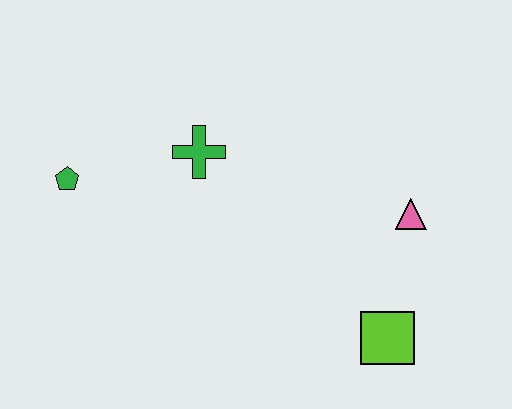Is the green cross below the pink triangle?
No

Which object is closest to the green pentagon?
The green cross is closest to the green pentagon.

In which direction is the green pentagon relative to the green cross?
The green pentagon is to the left of the green cross.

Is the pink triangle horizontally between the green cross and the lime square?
No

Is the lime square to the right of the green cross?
Yes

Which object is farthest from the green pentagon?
The lime square is farthest from the green pentagon.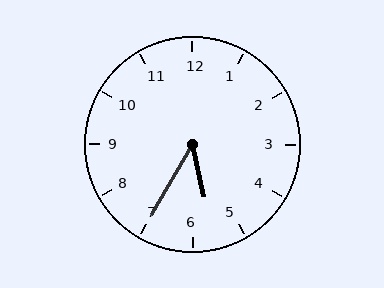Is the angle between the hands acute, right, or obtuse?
It is acute.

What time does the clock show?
5:35.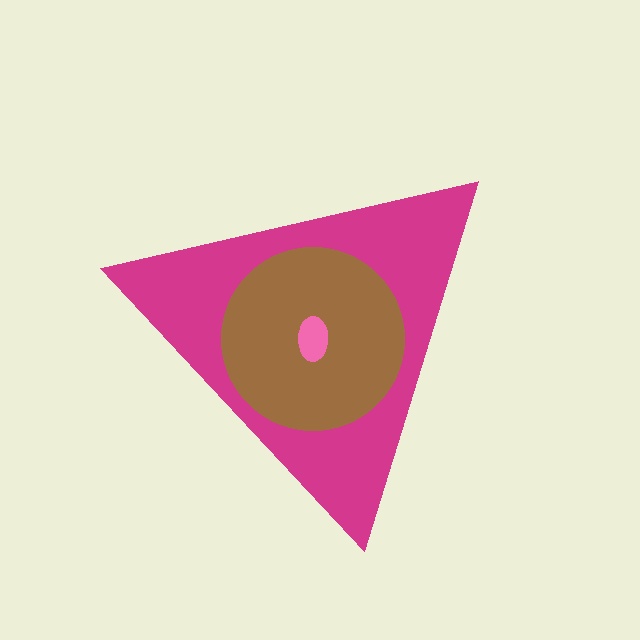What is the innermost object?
The pink ellipse.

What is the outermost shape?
The magenta triangle.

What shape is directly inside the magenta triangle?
The brown circle.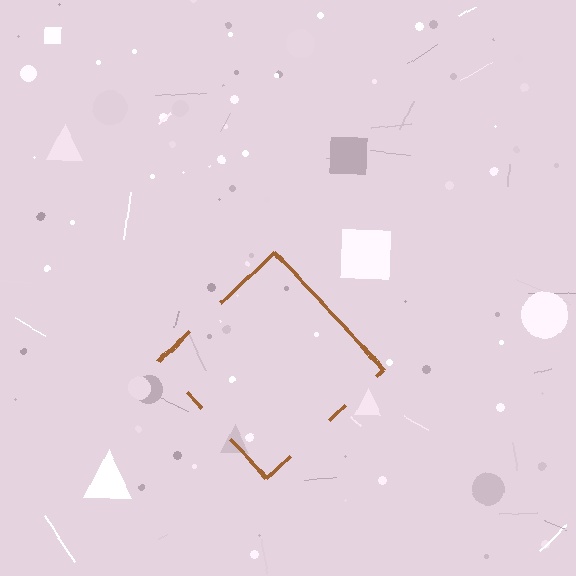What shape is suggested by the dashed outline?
The dashed outline suggests a diamond.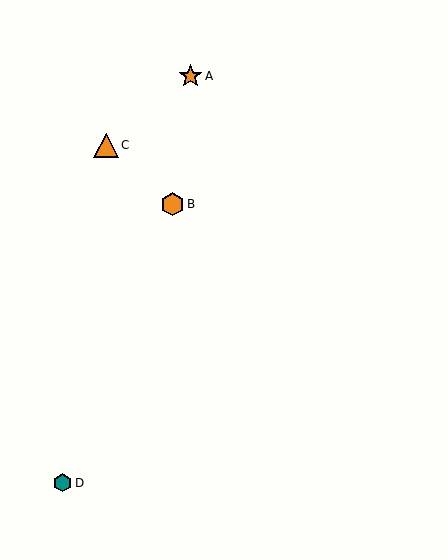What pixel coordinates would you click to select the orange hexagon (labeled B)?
Click at (172, 204) to select the orange hexagon B.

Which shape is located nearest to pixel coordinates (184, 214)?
The orange hexagon (labeled B) at (172, 204) is nearest to that location.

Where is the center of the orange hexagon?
The center of the orange hexagon is at (172, 204).